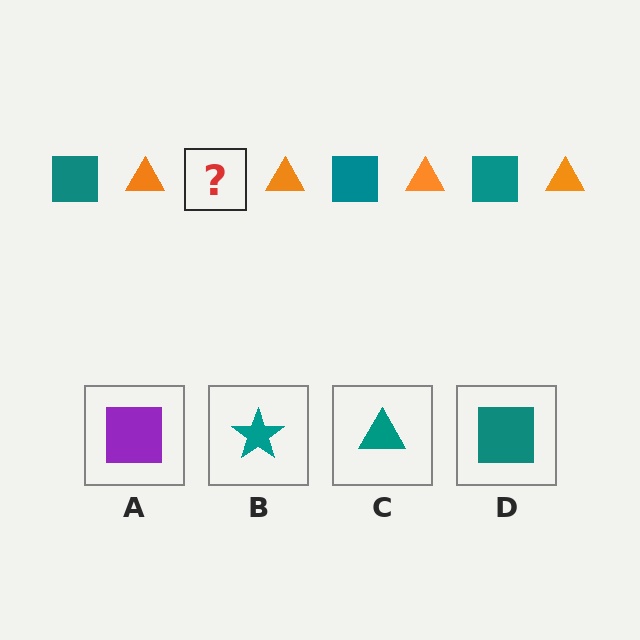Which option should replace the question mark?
Option D.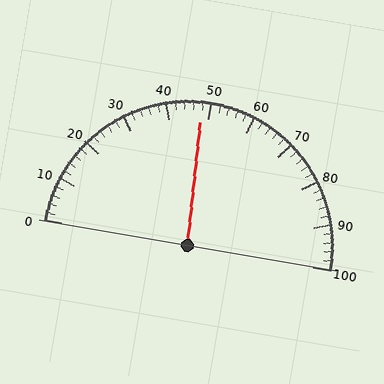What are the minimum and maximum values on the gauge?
The gauge ranges from 0 to 100.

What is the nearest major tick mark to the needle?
The nearest major tick mark is 50.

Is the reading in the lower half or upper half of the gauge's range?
The reading is in the lower half of the range (0 to 100).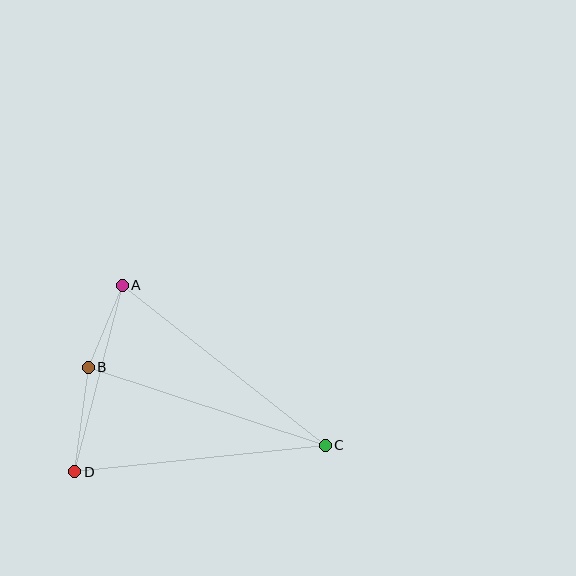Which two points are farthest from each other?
Points A and C are farthest from each other.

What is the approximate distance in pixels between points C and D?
The distance between C and D is approximately 252 pixels.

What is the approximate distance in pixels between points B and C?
The distance between B and C is approximately 250 pixels.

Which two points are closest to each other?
Points A and B are closest to each other.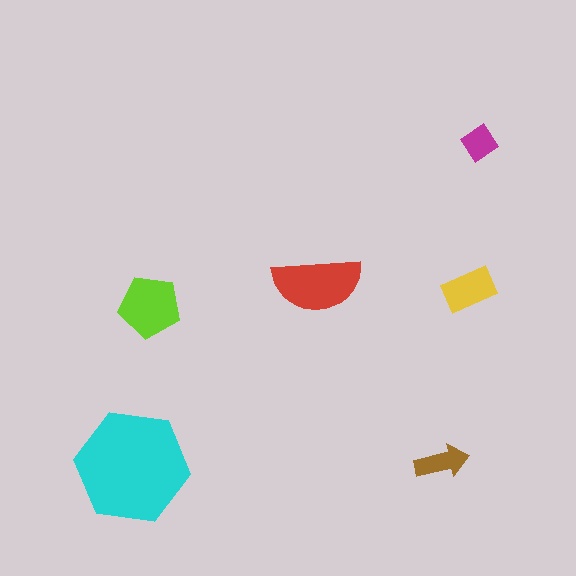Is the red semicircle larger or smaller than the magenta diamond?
Larger.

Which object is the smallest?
The magenta diamond.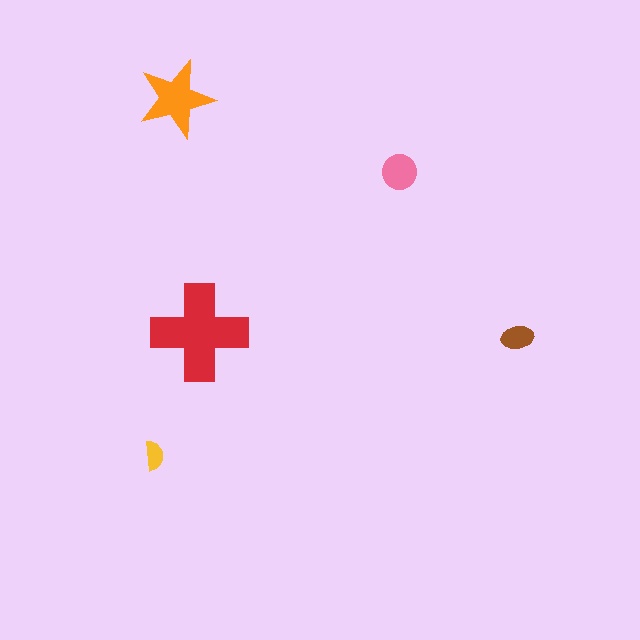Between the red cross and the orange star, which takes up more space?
The red cross.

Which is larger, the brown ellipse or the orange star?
The orange star.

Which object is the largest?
The red cross.